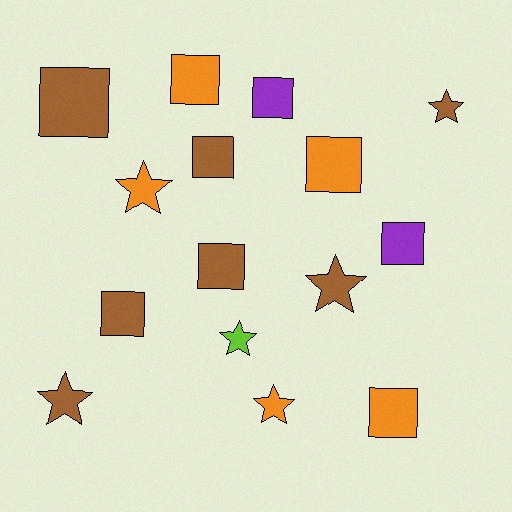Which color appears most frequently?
Brown, with 7 objects.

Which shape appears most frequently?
Square, with 9 objects.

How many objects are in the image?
There are 15 objects.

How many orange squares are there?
There are 3 orange squares.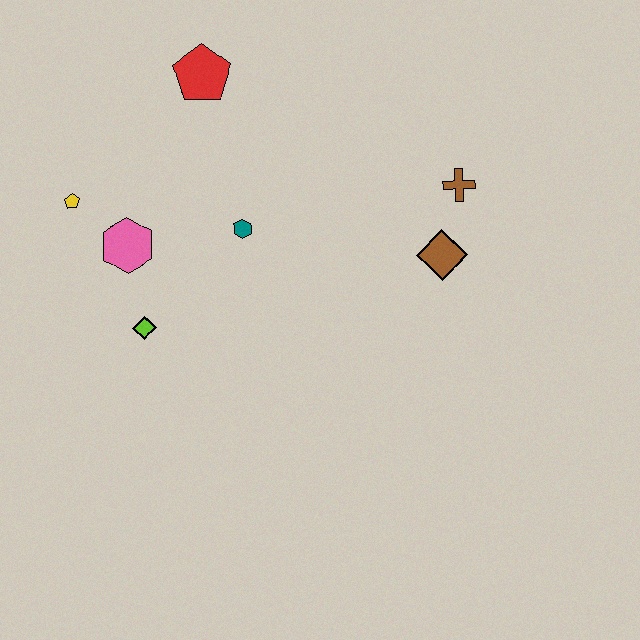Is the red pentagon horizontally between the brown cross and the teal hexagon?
No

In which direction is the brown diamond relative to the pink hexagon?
The brown diamond is to the right of the pink hexagon.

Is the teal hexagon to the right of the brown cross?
No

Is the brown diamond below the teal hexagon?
Yes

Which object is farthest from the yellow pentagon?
The brown cross is farthest from the yellow pentagon.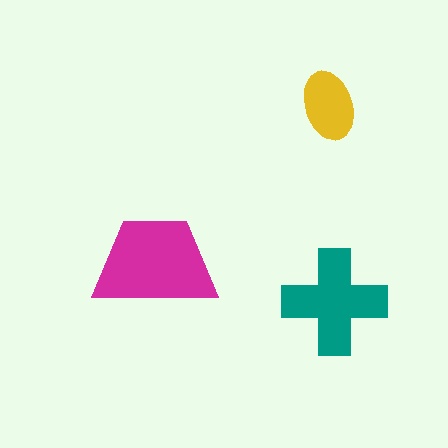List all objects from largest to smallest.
The magenta trapezoid, the teal cross, the yellow ellipse.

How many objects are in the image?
There are 3 objects in the image.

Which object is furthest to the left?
The magenta trapezoid is leftmost.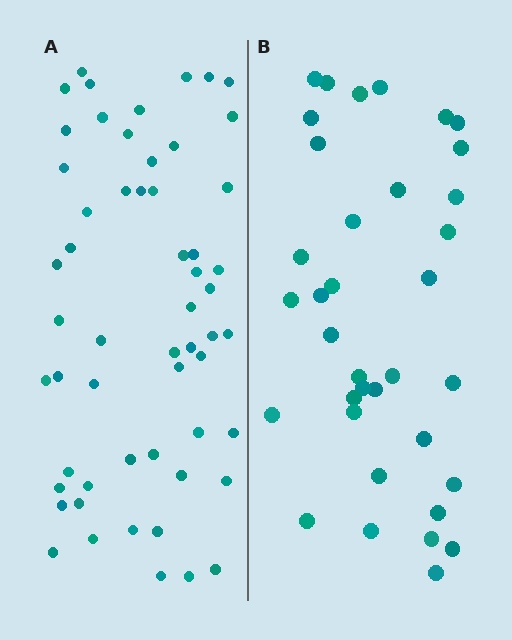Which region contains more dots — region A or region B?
Region A (the left region) has more dots.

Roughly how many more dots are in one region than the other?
Region A has approximately 20 more dots than region B.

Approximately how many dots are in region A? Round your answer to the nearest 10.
About 60 dots. (The exact count is 56, which rounds to 60.)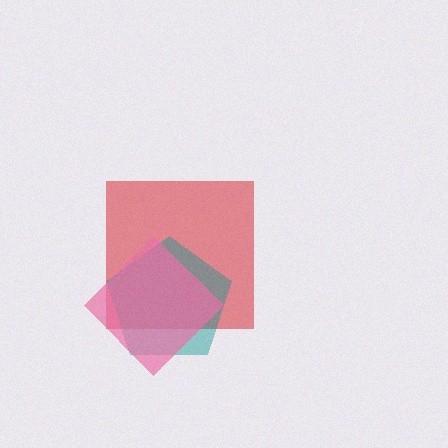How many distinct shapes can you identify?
There are 3 distinct shapes: a red square, a teal pentagon, a pink diamond.